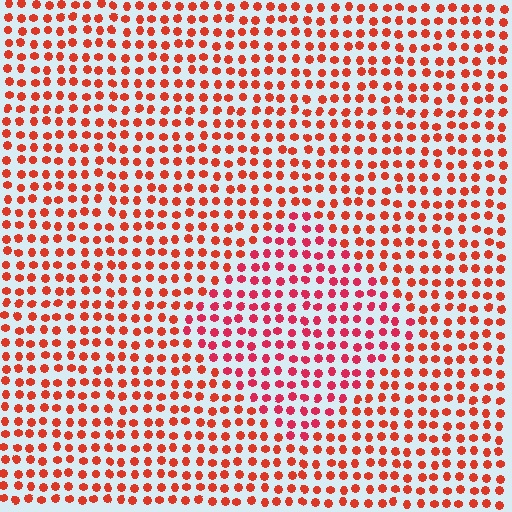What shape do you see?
I see a diamond.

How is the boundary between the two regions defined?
The boundary is defined purely by a slight shift in hue (about 22 degrees). Spacing, size, and orientation are identical on both sides.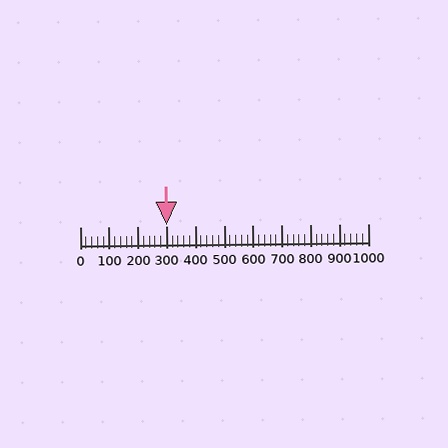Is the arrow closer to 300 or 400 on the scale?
The arrow is closer to 300.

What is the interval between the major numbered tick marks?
The major tick marks are spaced 100 units apart.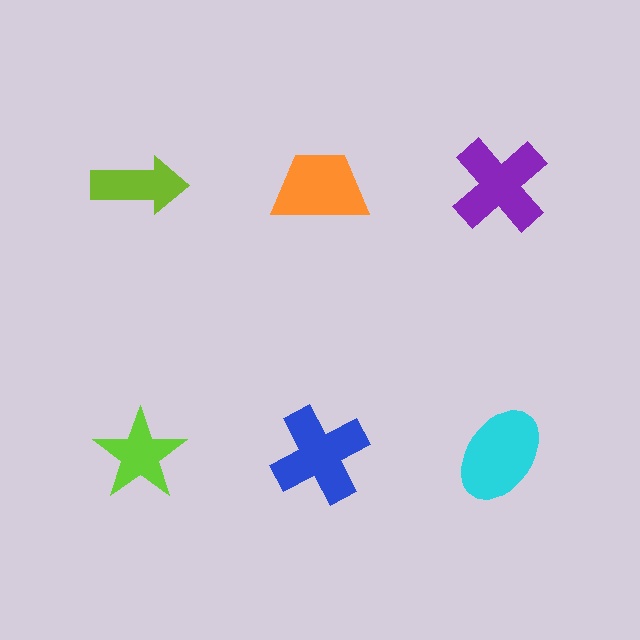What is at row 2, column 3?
A cyan ellipse.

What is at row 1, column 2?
An orange trapezoid.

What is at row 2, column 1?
A lime star.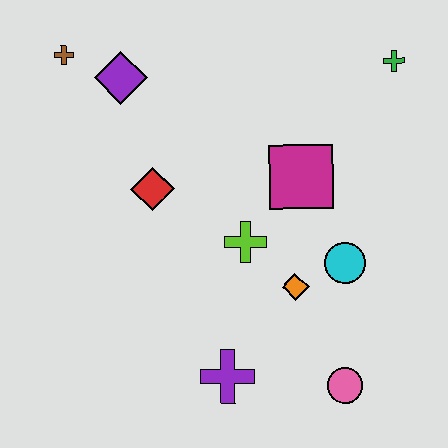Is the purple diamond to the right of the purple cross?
No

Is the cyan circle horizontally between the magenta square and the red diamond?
No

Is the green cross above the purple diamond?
Yes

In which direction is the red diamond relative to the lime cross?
The red diamond is to the left of the lime cross.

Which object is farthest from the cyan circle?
The brown cross is farthest from the cyan circle.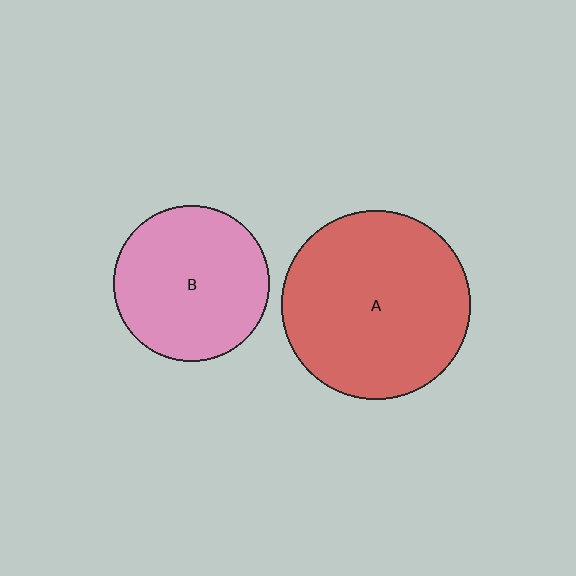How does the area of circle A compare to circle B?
Approximately 1.5 times.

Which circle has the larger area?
Circle A (red).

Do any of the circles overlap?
No, none of the circles overlap.